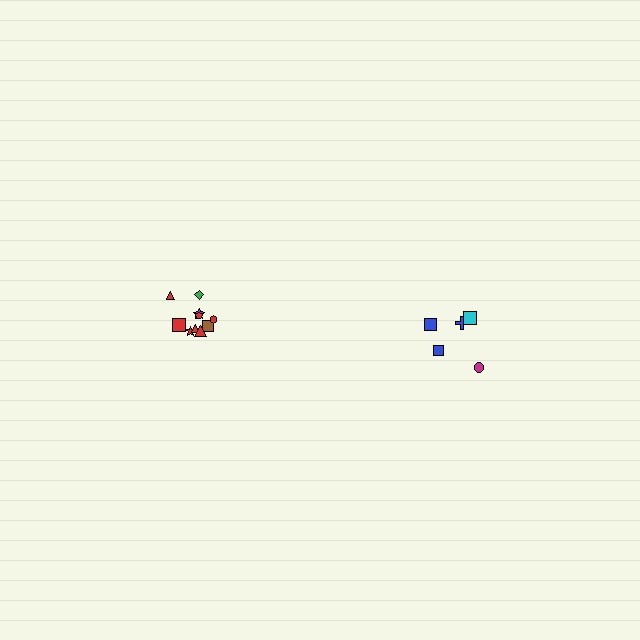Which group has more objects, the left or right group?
The left group.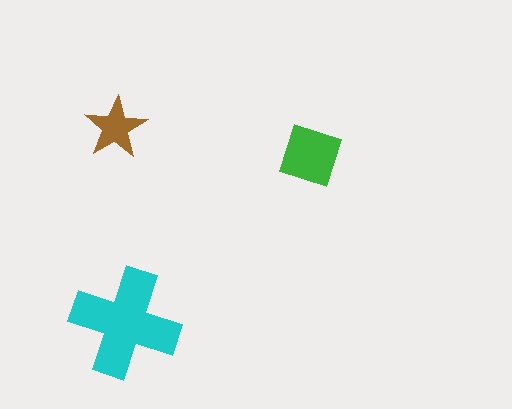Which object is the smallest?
The brown star.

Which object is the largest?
The cyan cross.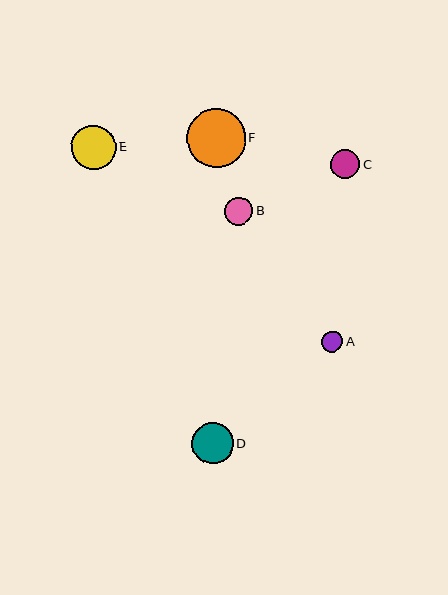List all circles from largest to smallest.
From largest to smallest: F, E, D, C, B, A.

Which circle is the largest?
Circle F is the largest with a size of approximately 59 pixels.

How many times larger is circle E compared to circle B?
Circle E is approximately 1.6 times the size of circle B.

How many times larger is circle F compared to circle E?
Circle F is approximately 1.3 times the size of circle E.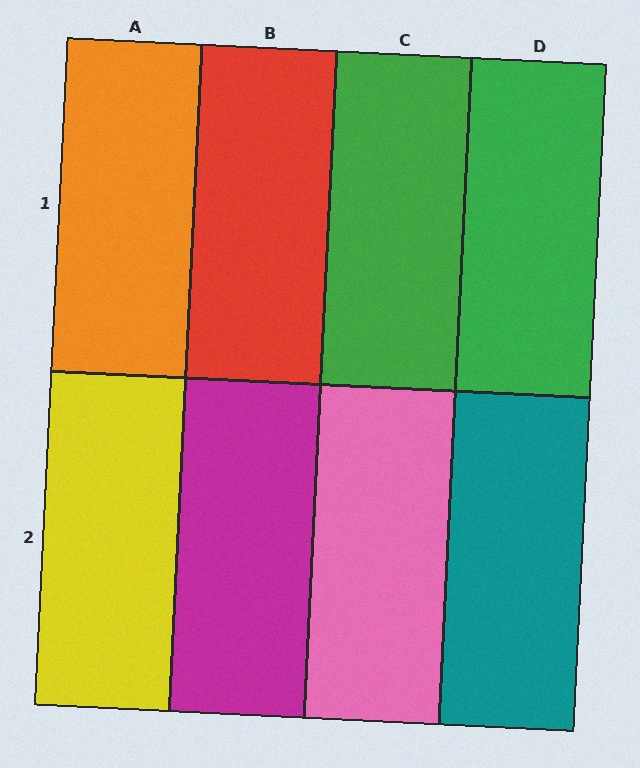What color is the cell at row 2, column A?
Yellow.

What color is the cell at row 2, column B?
Magenta.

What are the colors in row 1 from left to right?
Orange, red, green, green.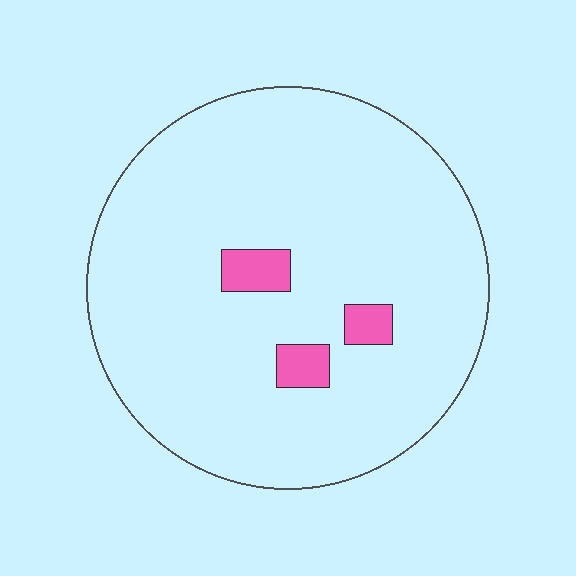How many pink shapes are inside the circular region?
3.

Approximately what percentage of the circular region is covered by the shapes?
Approximately 5%.